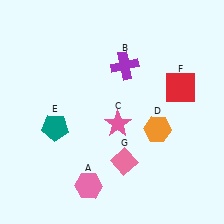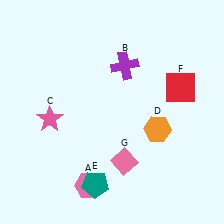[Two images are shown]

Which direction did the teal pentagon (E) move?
The teal pentagon (E) moved down.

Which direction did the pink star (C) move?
The pink star (C) moved left.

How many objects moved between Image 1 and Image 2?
2 objects moved between the two images.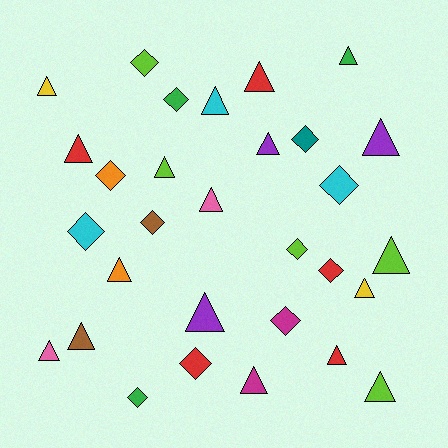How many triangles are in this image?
There are 18 triangles.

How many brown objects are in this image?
There are 2 brown objects.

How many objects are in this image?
There are 30 objects.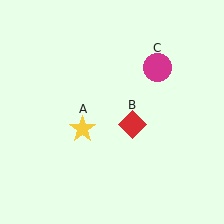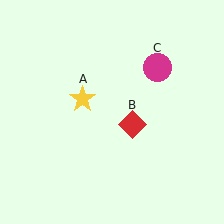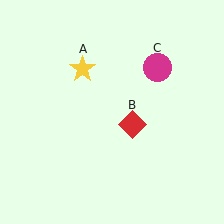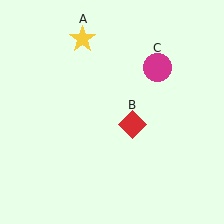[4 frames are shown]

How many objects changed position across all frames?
1 object changed position: yellow star (object A).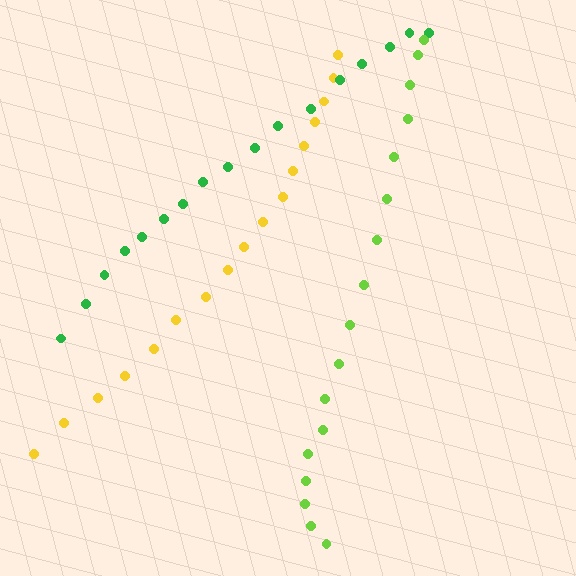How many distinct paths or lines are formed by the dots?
There are 3 distinct paths.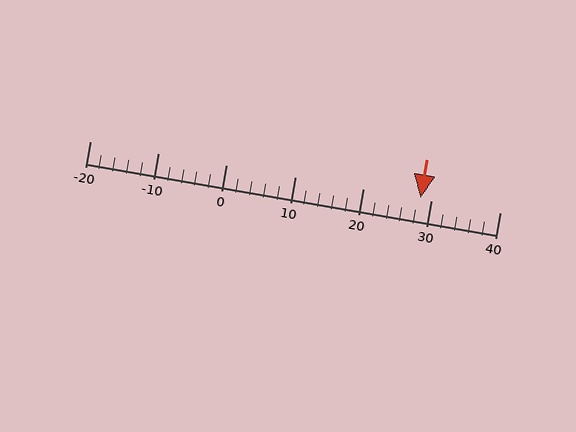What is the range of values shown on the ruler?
The ruler shows values from -20 to 40.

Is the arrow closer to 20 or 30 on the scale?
The arrow is closer to 30.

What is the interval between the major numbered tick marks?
The major tick marks are spaced 10 units apart.